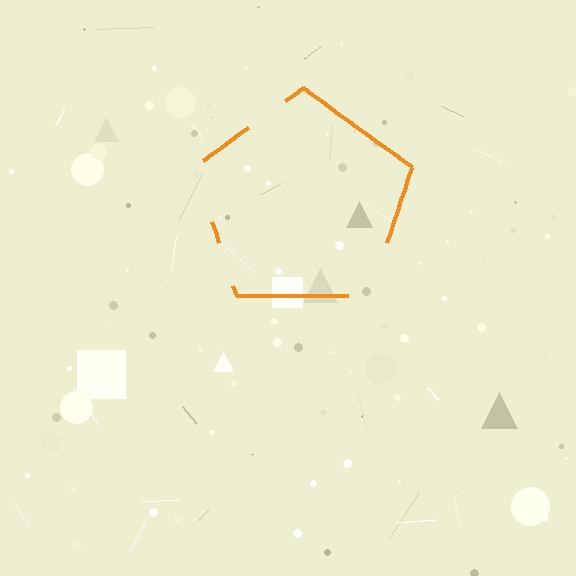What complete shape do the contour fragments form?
The contour fragments form a pentagon.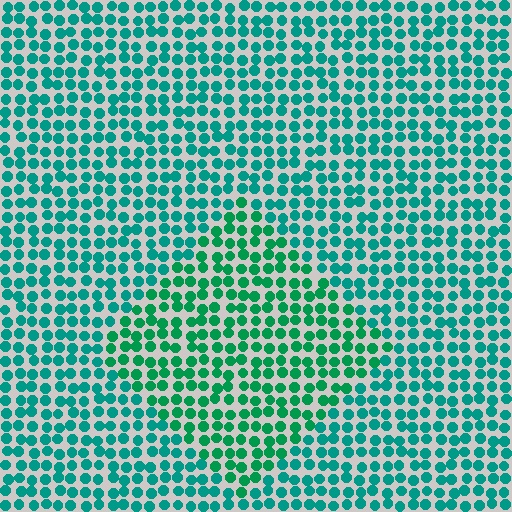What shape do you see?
I see a diamond.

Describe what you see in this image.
The image is filled with small teal elements in a uniform arrangement. A diamond-shaped region is visible where the elements are tinted to a slightly different hue, forming a subtle color boundary.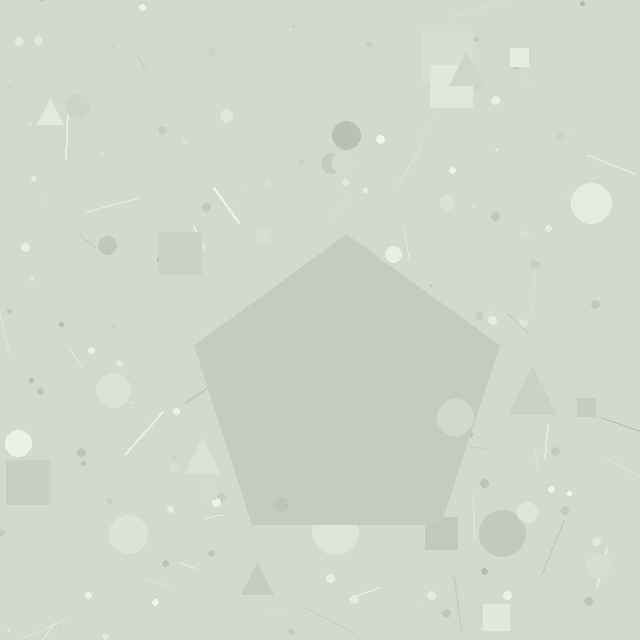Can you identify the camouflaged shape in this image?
The camouflaged shape is a pentagon.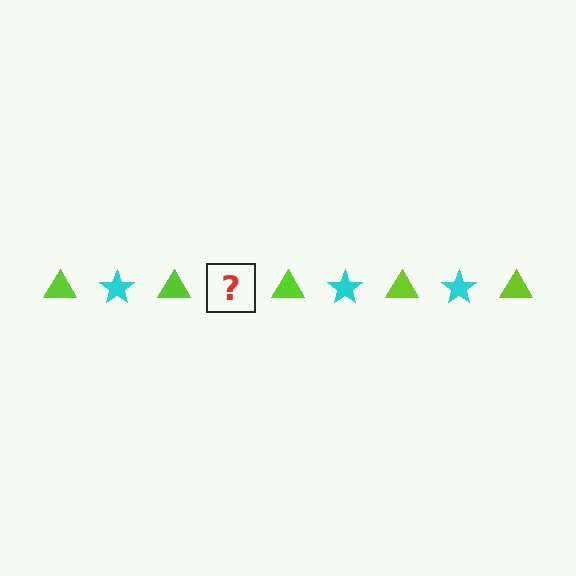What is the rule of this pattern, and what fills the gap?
The rule is that the pattern alternates between lime triangle and cyan star. The gap should be filled with a cyan star.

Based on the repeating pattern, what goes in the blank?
The blank should be a cyan star.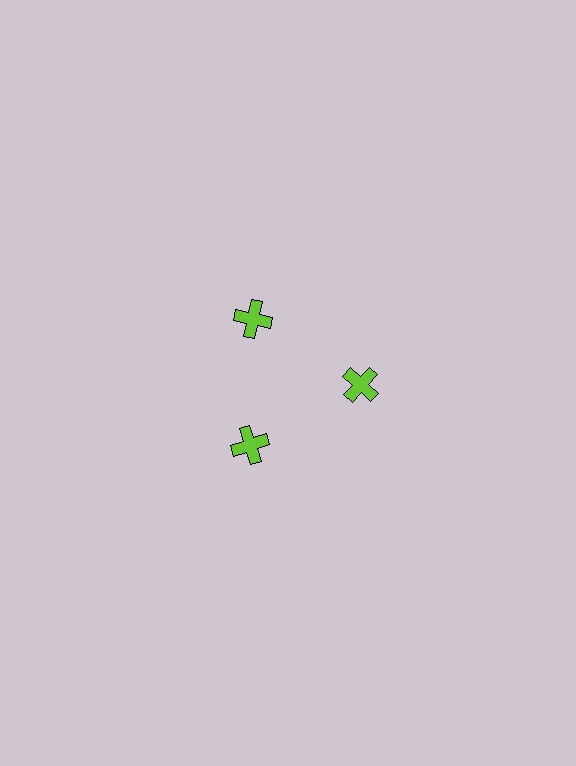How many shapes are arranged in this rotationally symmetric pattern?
There are 3 shapes, arranged in 3 groups of 1.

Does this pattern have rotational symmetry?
Yes, this pattern has 3-fold rotational symmetry. It looks the same after rotating 120 degrees around the center.